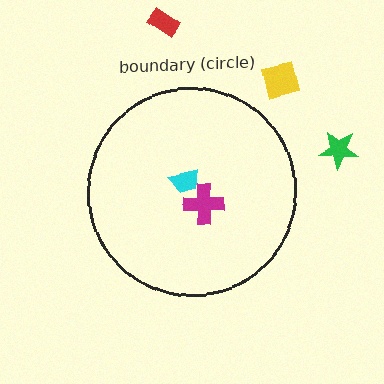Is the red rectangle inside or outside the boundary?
Outside.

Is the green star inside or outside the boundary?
Outside.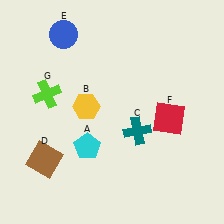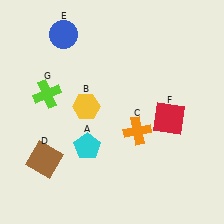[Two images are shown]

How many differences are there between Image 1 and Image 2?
There is 1 difference between the two images.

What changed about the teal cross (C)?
In Image 1, C is teal. In Image 2, it changed to orange.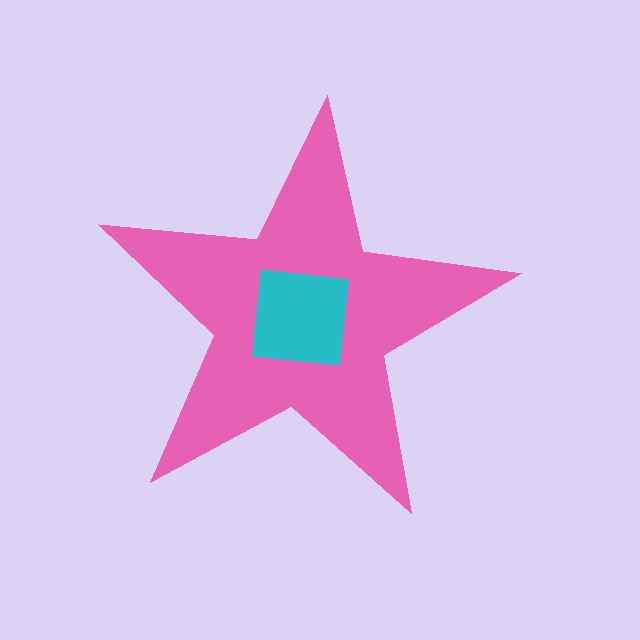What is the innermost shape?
The cyan square.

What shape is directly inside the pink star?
The cyan square.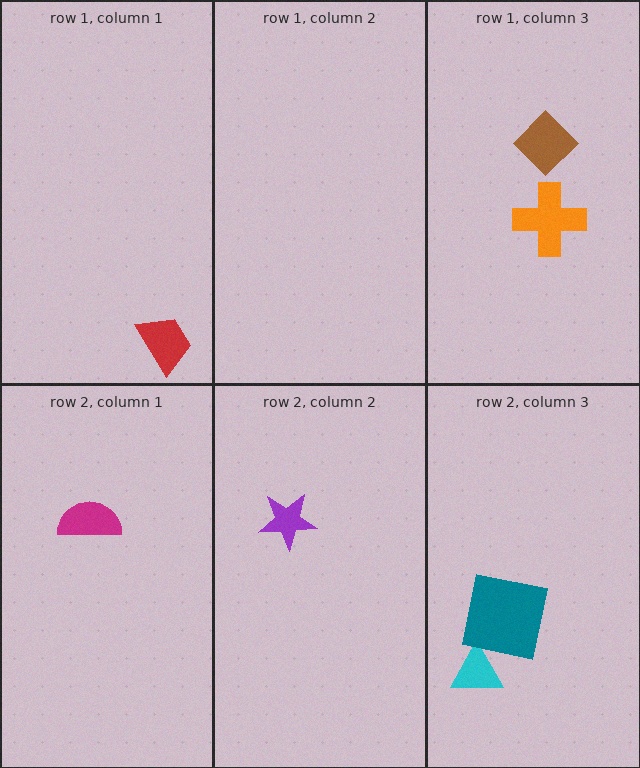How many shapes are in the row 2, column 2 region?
1.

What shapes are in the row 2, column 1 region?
The magenta semicircle.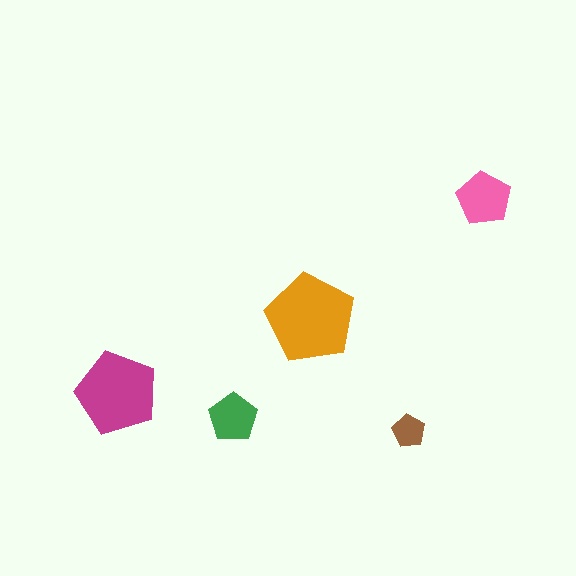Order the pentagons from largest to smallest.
the orange one, the magenta one, the pink one, the green one, the brown one.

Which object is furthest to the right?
The pink pentagon is rightmost.